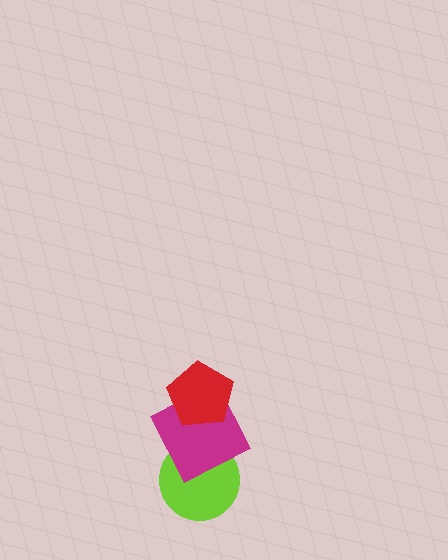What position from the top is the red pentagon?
The red pentagon is 1st from the top.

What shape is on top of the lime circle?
The magenta square is on top of the lime circle.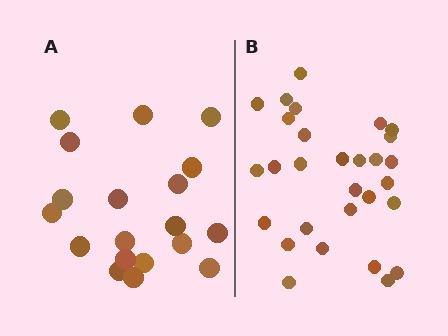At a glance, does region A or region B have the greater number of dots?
Region B (the right region) has more dots.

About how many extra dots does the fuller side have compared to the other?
Region B has roughly 10 or so more dots than region A.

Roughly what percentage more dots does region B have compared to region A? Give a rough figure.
About 55% more.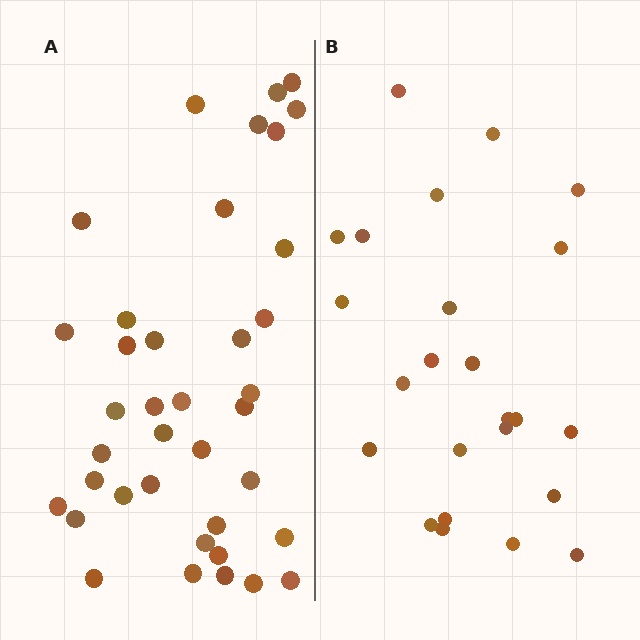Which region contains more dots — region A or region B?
Region A (the left region) has more dots.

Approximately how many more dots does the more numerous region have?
Region A has approximately 15 more dots than region B.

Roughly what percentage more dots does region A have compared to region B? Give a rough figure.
About 60% more.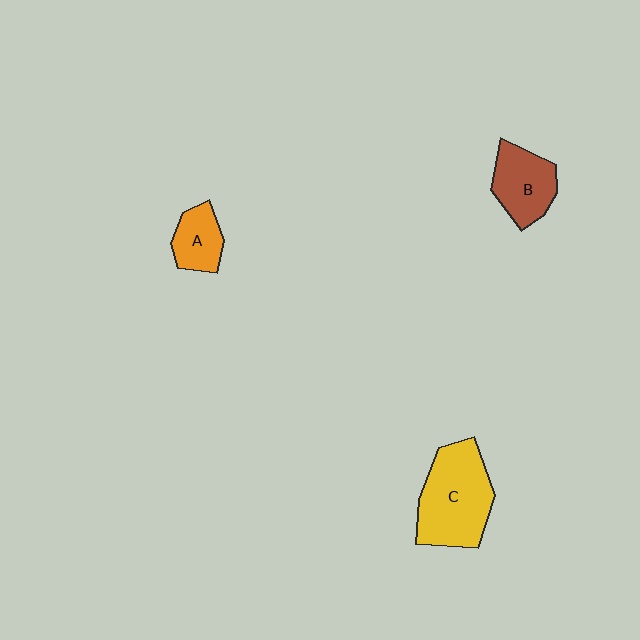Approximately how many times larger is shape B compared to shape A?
Approximately 1.4 times.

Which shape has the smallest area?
Shape A (orange).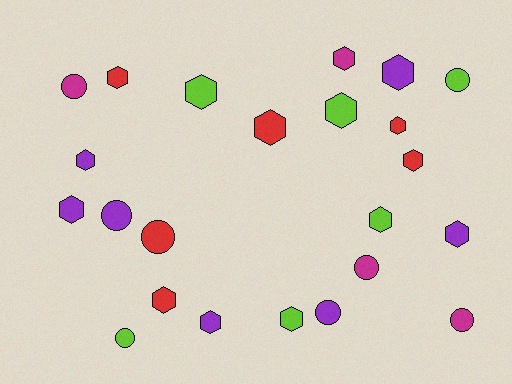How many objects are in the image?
There are 23 objects.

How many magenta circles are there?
There are 3 magenta circles.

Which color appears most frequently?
Purple, with 7 objects.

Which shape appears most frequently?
Hexagon, with 15 objects.